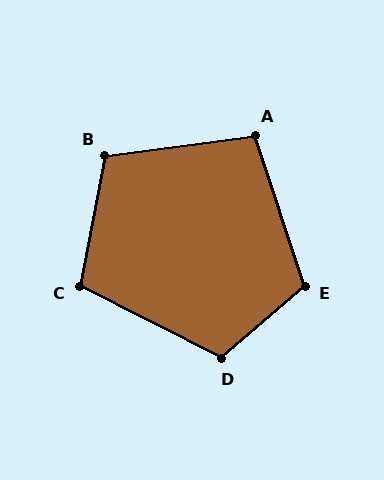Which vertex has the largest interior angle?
E, at approximately 113 degrees.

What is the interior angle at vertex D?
Approximately 112 degrees (obtuse).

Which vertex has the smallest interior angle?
A, at approximately 101 degrees.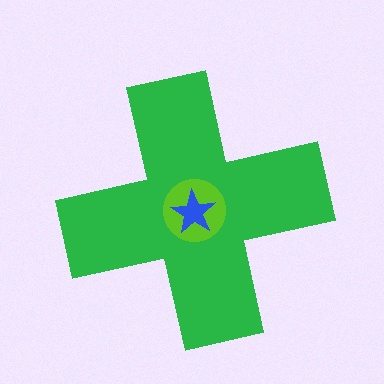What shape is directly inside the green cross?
The lime circle.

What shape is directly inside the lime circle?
The blue star.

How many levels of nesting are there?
3.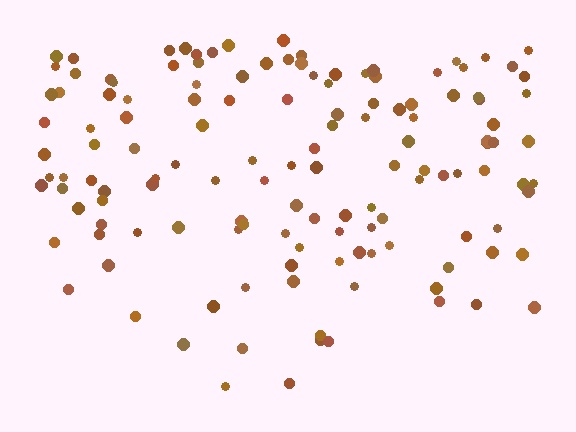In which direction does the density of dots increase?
From bottom to top, with the top side densest.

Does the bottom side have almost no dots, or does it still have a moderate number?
Still a moderate number, just noticeably fewer than the top.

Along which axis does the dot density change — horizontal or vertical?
Vertical.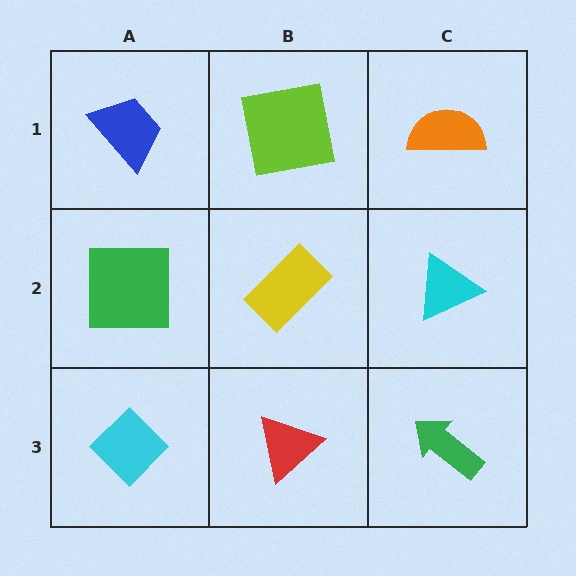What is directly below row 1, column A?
A green square.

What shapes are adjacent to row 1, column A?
A green square (row 2, column A), a lime square (row 1, column B).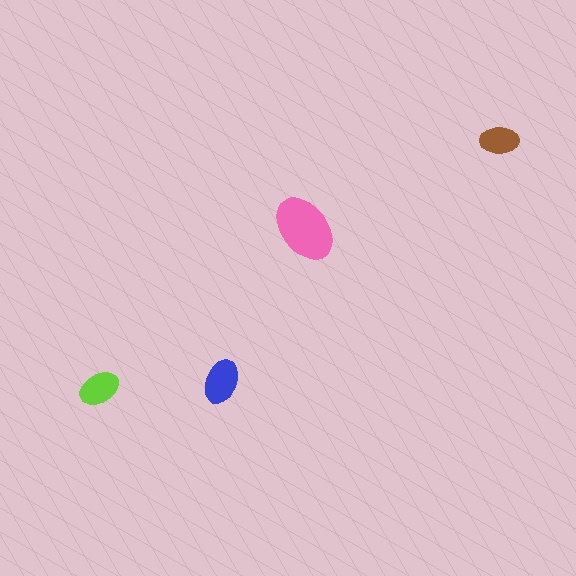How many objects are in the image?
There are 4 objects in the image.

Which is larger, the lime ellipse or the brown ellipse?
The lime one.